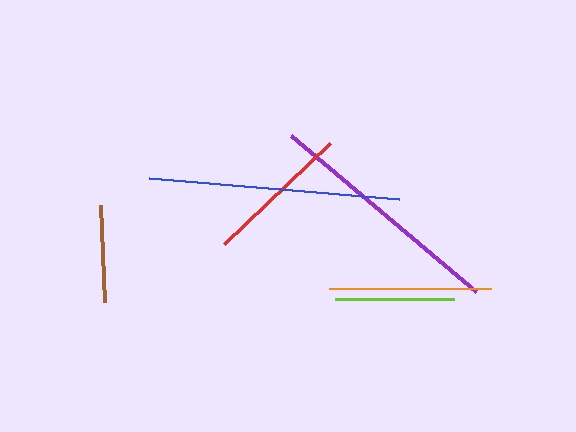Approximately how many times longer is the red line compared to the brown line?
The red line is approximately 1.5 times the length of the brown line.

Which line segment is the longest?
The blue line is the longest at approximately 251 pixels.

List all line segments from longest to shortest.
From longest to shortest: blue, purple, orange, red, lime, brown.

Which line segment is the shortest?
The brown line is the shortest at approximately 96 pixels.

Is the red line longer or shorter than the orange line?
The orange line is longer than the red line.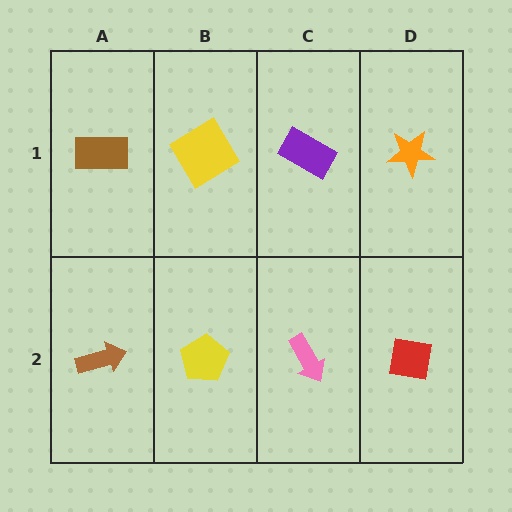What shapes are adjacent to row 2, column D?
An orange star (row 1, column D), a pink arrow (row 2, column C).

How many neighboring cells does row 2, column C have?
3.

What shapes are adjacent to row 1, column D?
A red square (row 2, column D), a purple rectangle (row 1, column C).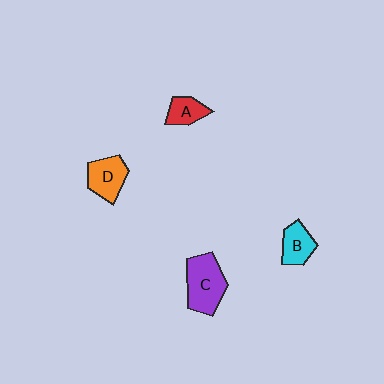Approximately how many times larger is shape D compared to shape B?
Approximately 1.2 times.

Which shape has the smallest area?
Shape A (red).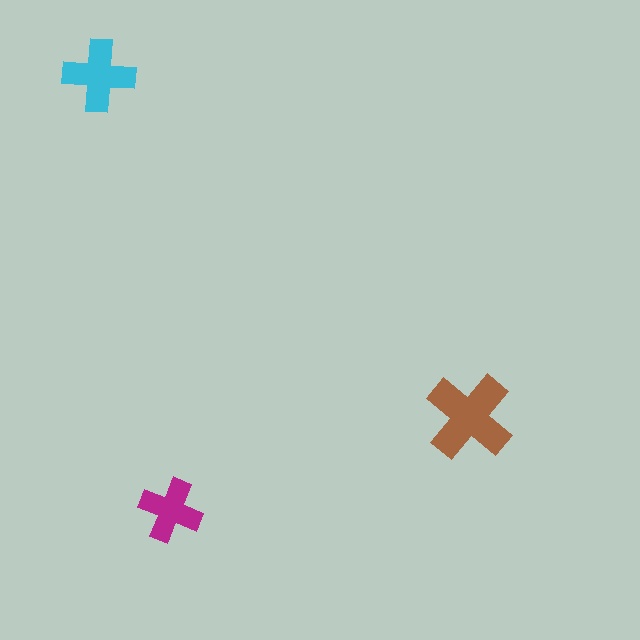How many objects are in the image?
There are 3 objects in the image.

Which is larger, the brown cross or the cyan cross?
The brown one.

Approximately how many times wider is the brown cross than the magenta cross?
About 1.5 times wider.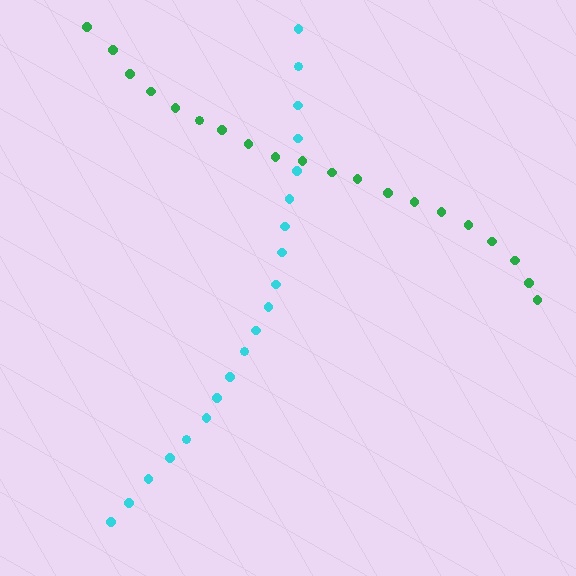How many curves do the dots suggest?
There are 2 distinct paths.